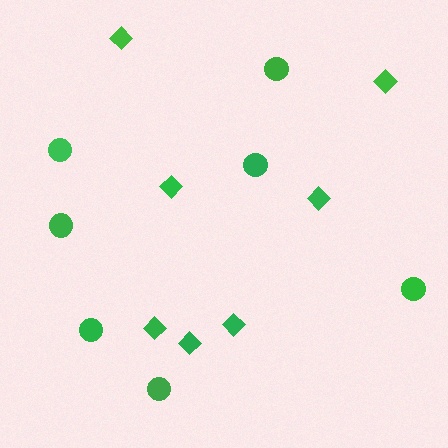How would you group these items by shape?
There are 2 groups: one group of circles (7) and one group of diamonds (7).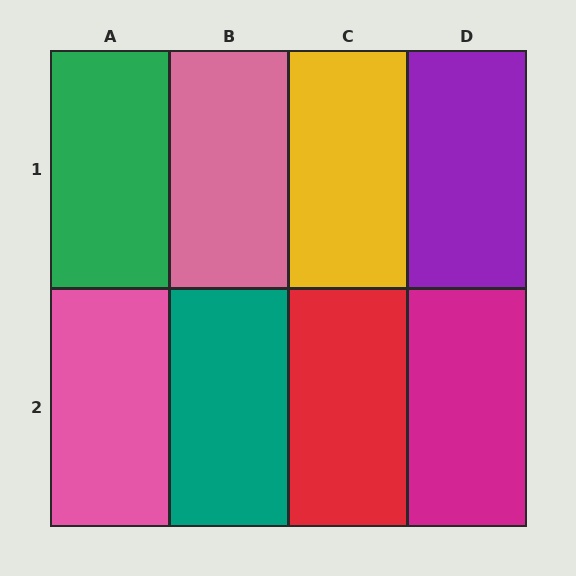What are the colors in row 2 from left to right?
Pink, teal, red, magenta.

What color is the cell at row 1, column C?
Yellow.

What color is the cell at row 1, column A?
Green.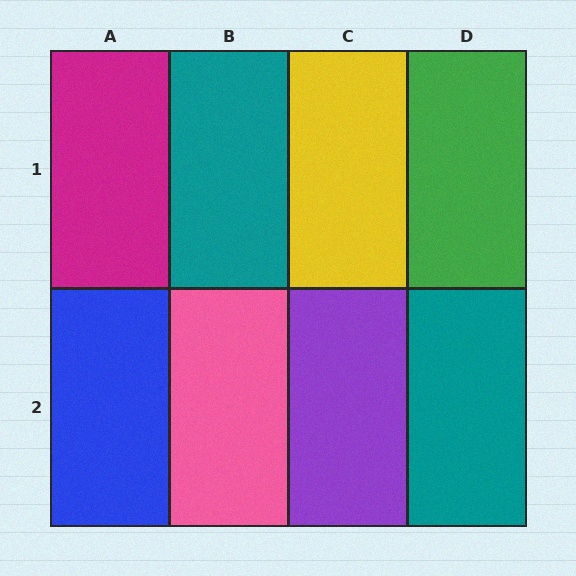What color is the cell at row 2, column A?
Blue.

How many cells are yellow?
1 cell is yellow.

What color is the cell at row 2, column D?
Teal.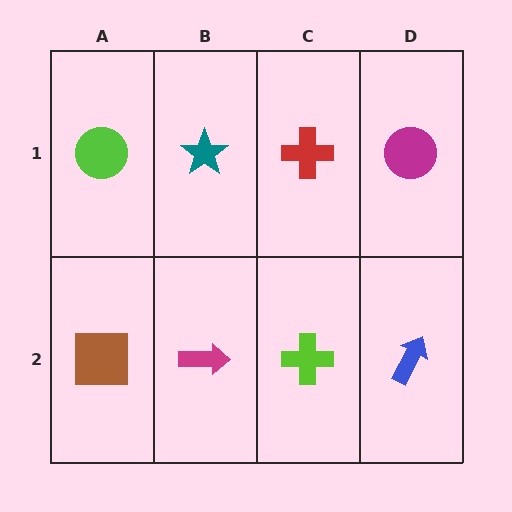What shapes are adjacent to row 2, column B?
A teal star (row 1, column B), a brown square (row 2, column A), a lime cross (row 2, column C).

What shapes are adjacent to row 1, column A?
A brown square (row 2, column A), a teal star (row 1, column B).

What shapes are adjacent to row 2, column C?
A red cross (row 1, column C), a magenta arrow (row 2, column B), a blue arrow (row 2, column D).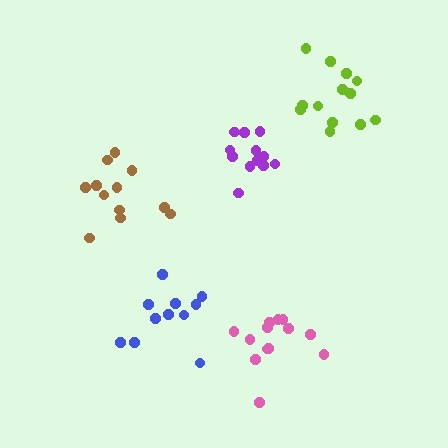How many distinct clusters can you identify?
There are 5 distinct clusters.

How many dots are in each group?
Group 1: 12 dots, Group 2: 11 dots, Group 3: 12 dots, Group 4: 13 dots, Group 5: 13 dots (61 total).